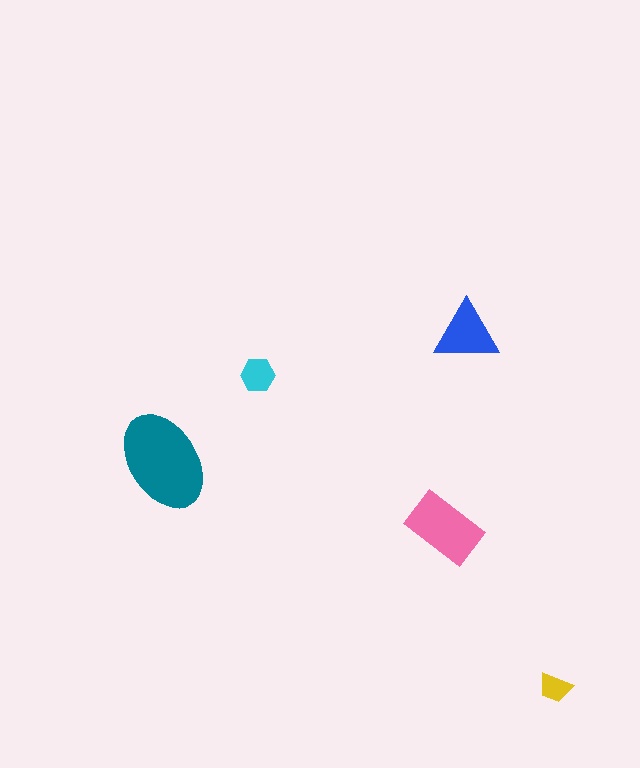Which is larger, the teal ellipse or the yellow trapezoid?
The teal ellipse.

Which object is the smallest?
The yellow trapezoid.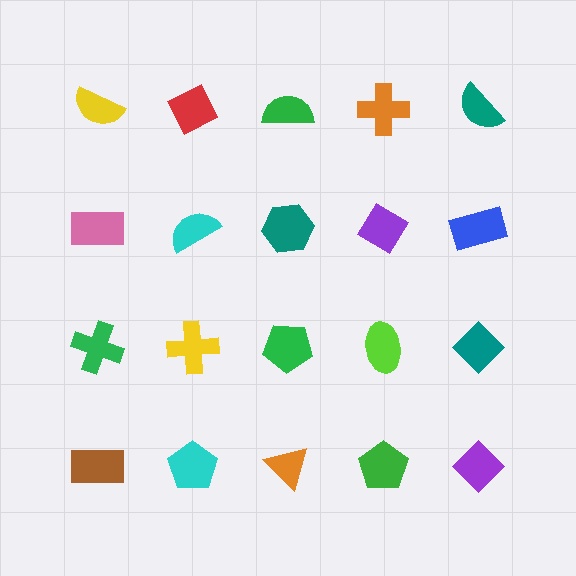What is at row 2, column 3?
A teal hexagon.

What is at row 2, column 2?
A cyan semicircle.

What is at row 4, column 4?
A green pentagon.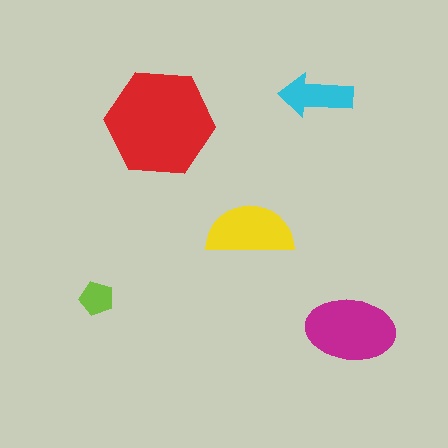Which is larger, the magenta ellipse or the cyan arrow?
The magenta ellipse.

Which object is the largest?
The red hexagon.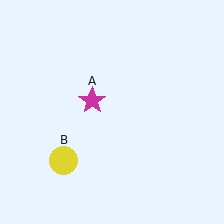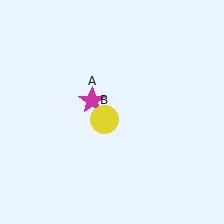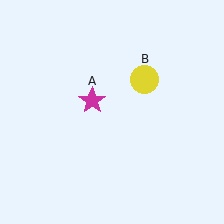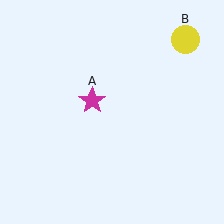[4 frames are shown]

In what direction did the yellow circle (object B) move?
The yellow circle (object B) moved up and to the right.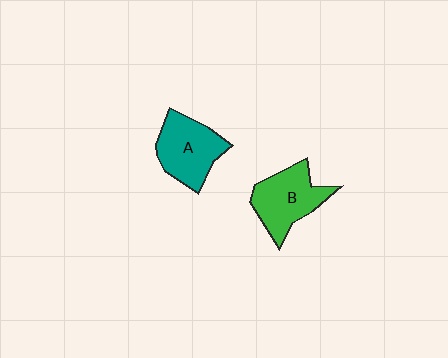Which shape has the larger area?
Shape B (green).